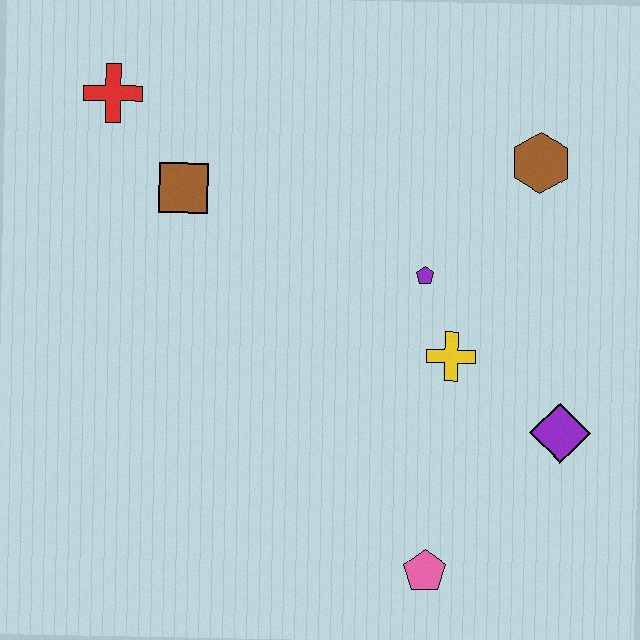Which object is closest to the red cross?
The brown square is closest to the red cross.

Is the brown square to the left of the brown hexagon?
Yes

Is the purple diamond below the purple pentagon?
Yes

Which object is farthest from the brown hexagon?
The red cross is farthest from the brown hexagon.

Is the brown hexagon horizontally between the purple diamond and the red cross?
Yes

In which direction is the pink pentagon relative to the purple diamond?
The pink pentagon is below the purple diamond.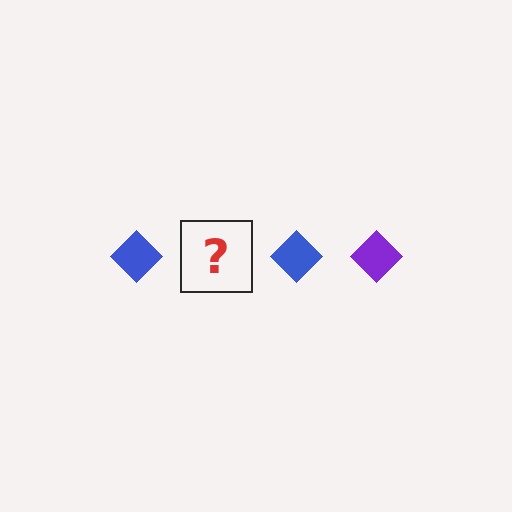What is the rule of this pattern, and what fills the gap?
The rule is that the pattern cycles through blue, purple diamonds. The gap should be filled with a purple diamond.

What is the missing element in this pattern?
The missing element is a purple diamond.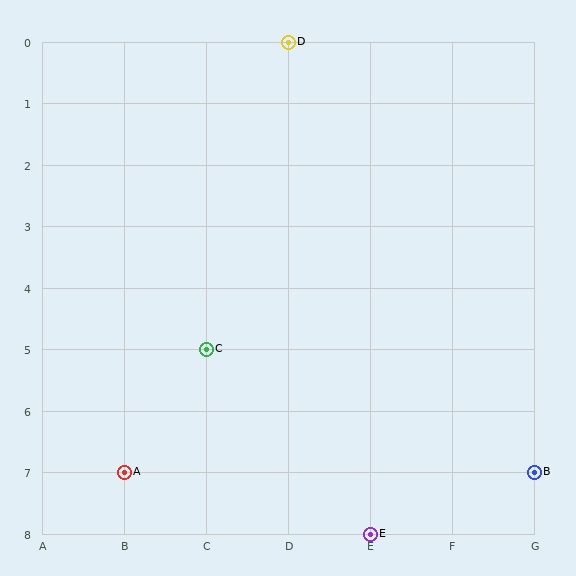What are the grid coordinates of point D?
Point D is at grid coordinates (D, 0).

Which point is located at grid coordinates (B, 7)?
Point A is at (B, 7).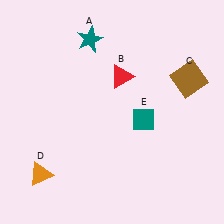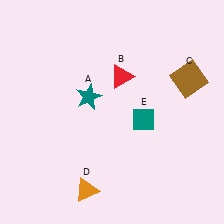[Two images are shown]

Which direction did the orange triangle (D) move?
The orange triangle (D) moved right.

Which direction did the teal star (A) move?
The teal star (A) moved down.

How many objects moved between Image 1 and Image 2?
2 objects moved between the two images.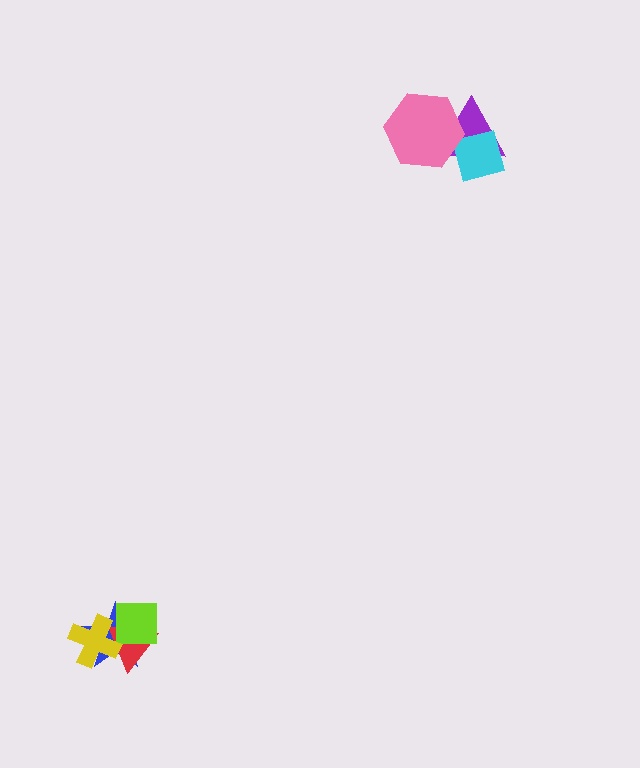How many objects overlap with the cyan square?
2 objects overlap with the cyan square.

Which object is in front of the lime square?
The yellow cross is in front of the lime square.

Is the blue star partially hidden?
Yes, it is partially covered by another shape.